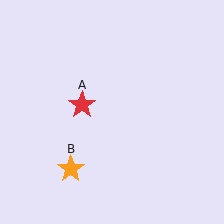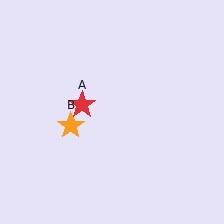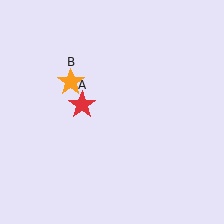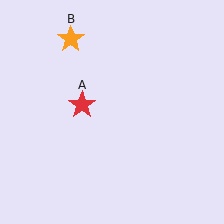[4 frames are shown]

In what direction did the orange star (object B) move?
The orange star (object B) moved up.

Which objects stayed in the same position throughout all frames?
Red star (object A) remained stationary.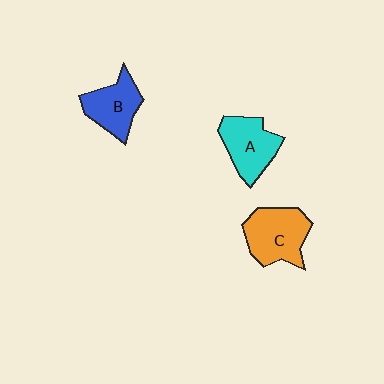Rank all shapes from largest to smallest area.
From largest to smallest: C (orange), A (cyan), B (blue).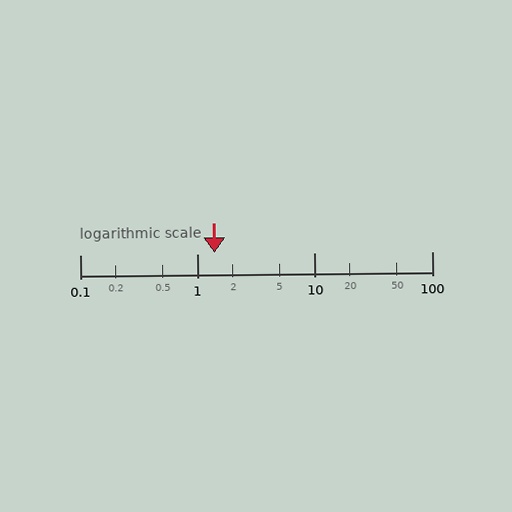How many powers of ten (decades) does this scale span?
The scale spans 3 decades, from 0.1 to 100.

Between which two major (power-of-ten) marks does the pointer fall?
The pointer is between 1 and 10.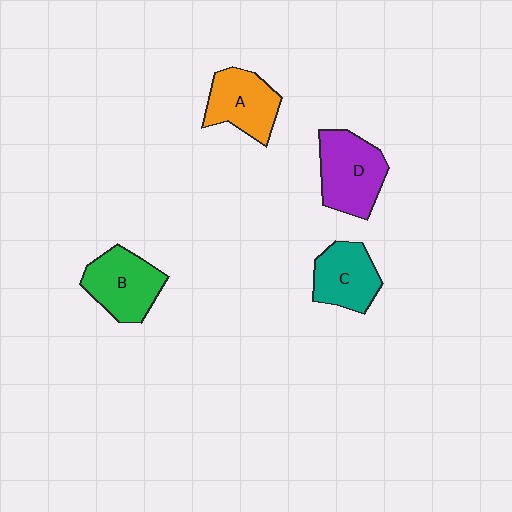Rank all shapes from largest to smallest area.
From largest to smallest: D (purple), B (green), A (orange), C (teal).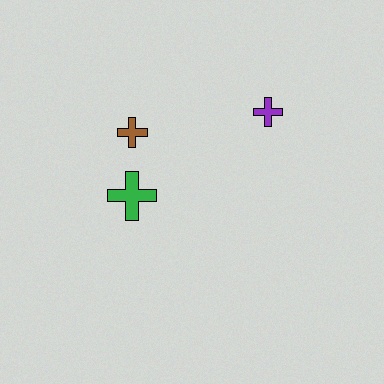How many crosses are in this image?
There are 3 crosses.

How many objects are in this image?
There are 3 objects.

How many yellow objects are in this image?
There are no yellow objects.